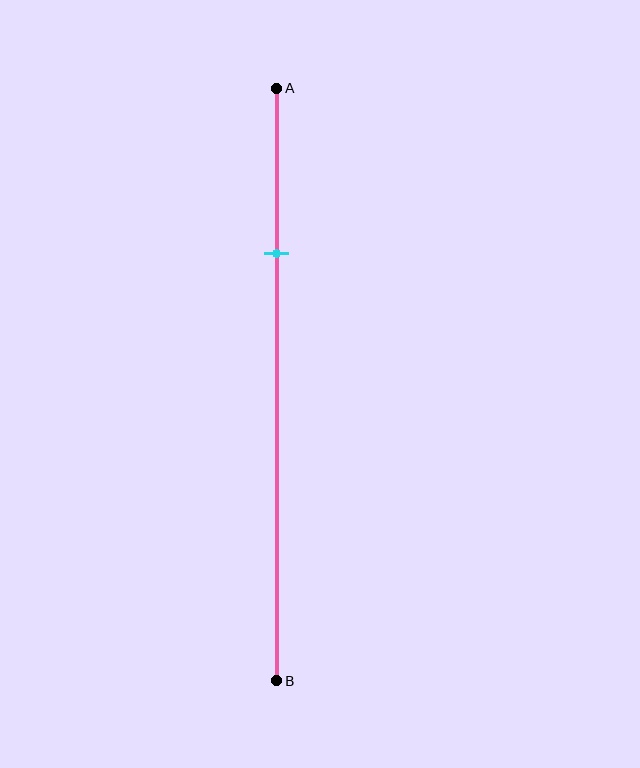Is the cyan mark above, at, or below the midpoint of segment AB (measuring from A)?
The cyan mark is above the midpoint of segment AB.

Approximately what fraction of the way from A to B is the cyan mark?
The cyan mark is approximately 30% of the way from A to B.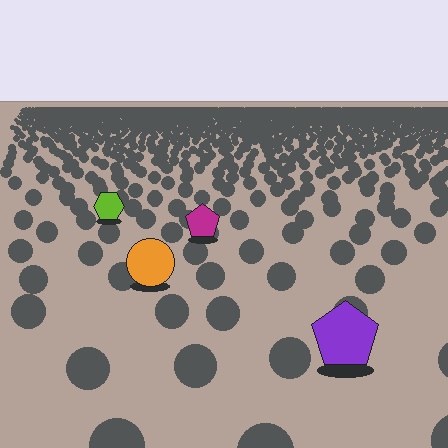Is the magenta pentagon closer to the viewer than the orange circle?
No. The orange circle is closer — you can tell from the texture gradient: the ground texture is coarser near it.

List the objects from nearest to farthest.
From nearest to farthest: the purple pentagon, the orange circle, the magenta pentagon, the lime hexagon.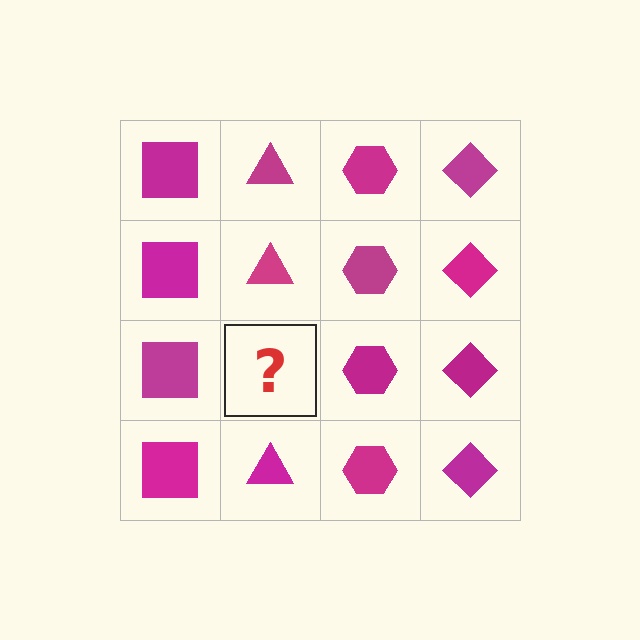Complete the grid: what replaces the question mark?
The question mark should be replaced with a magenta triangle.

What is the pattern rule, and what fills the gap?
The rule is that each column has a consistent shape. The gap should be filled with a magenta triangle.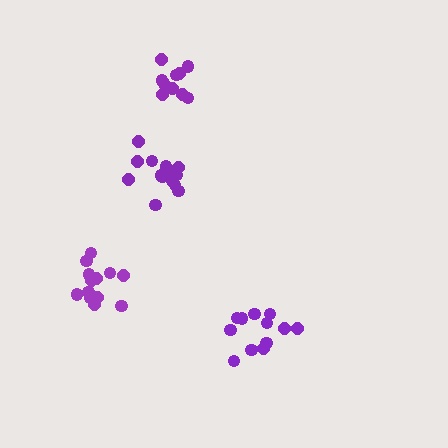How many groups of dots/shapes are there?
There are 4 groups.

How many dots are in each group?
Group 1: 14 dots, Group 2: 15 dots, Group 3: 10 dots, Group 4: 12 dots (51 total).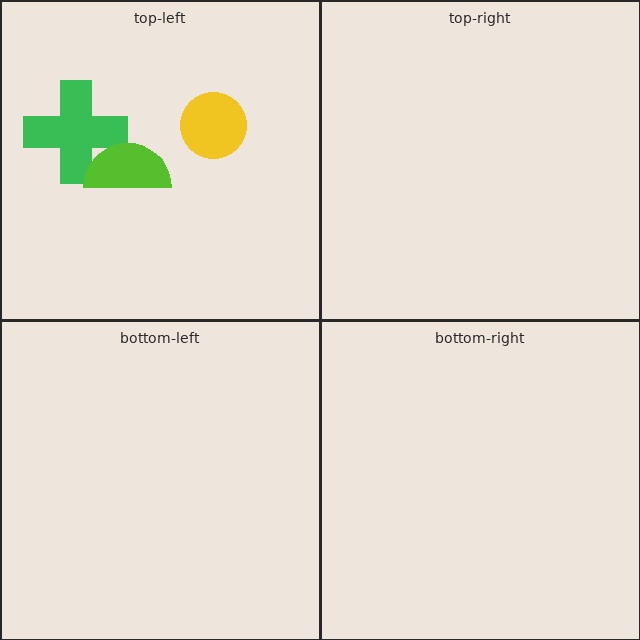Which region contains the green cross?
The top-left region.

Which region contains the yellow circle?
The top-left region.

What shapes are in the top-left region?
The yellow circle, the green cross, the lime semicircle.